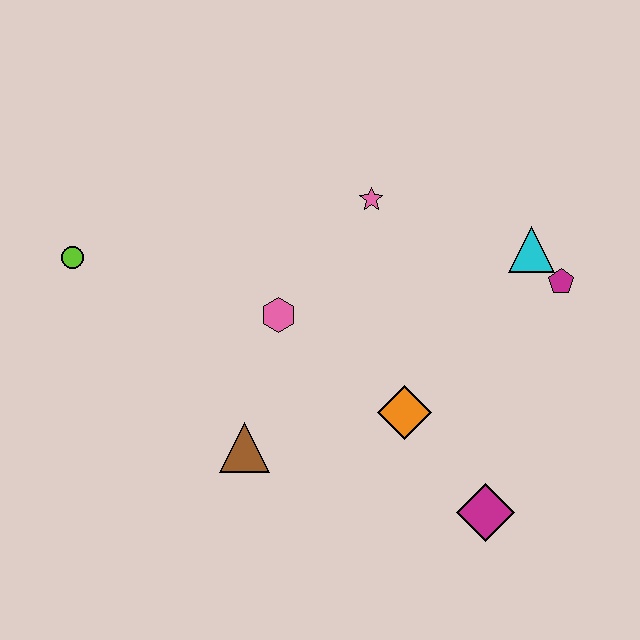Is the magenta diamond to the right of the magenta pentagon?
No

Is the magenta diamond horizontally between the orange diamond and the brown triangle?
No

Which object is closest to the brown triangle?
The pink hexagon is closest to the brown triangle.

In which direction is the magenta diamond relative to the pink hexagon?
The magenta diamond is to the right of the pink hexagon.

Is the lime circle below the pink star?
Yes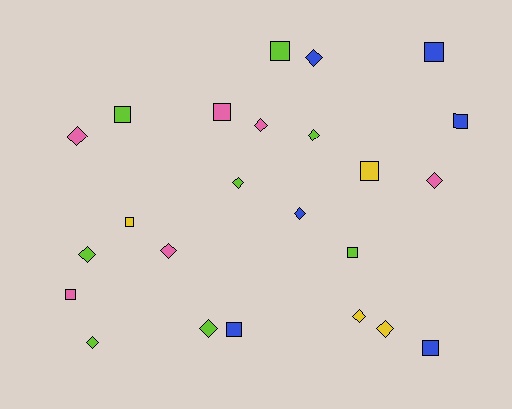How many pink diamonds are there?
There are 4 pink diamonds.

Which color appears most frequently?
Lime, with 8 objects.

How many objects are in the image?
There are 24 objects.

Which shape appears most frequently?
Diamond, with 13 objects.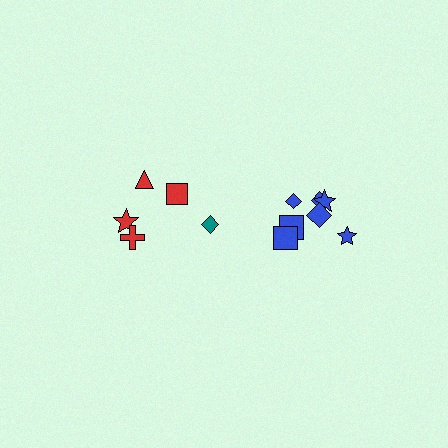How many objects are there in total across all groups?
There are 13 objects.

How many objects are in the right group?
There are 8 objects.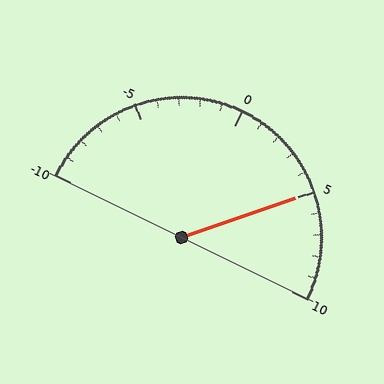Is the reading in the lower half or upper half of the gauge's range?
The reading is in the upper half of the range (-10 to 10).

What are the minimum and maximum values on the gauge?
The gauge ranges from -10 to 10.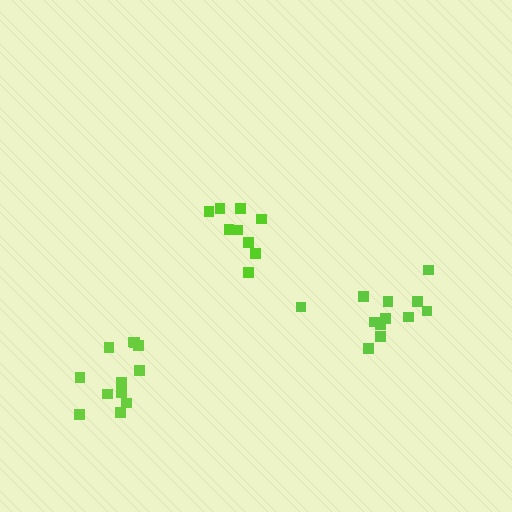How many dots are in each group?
Group 1: 13 dots, Group 2: 12 dots, Group 3: 9 dots (34 total).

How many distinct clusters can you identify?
There are 3 distinct clusters.